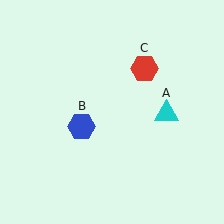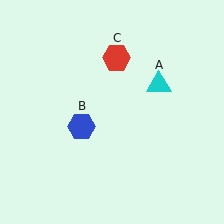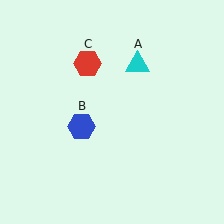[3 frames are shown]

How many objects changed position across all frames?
2 objects changed position: cyan triangle (object A), red hexagon (object C).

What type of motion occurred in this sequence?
The cyan triangle (object A), red hexagon (object C) rotated counterclockwise around the center of the scene.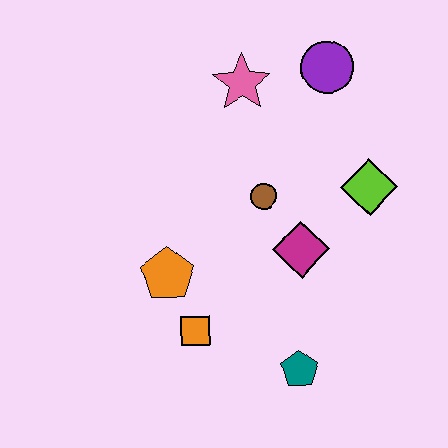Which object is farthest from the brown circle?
The teal pentagon is farthest from the brown circle.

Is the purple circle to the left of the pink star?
No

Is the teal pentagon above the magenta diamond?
No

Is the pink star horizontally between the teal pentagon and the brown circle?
No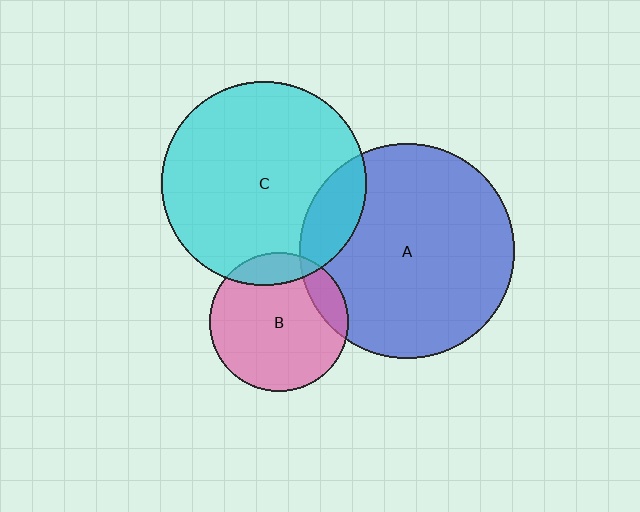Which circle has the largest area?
Circle A (blue).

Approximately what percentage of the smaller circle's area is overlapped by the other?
Approximately 15%.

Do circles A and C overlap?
Yes.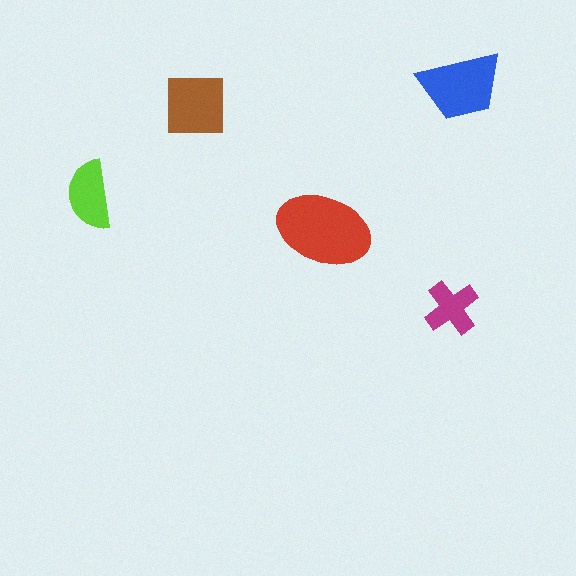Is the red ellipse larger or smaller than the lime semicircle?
Larger.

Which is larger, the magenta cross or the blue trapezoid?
The blue trapezoid.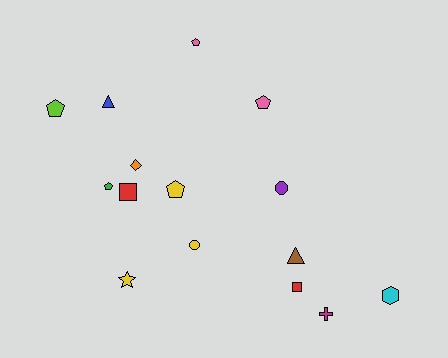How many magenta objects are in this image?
There is 1 magenta object.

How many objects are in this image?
There are 15 objects.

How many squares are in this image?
There are 2 squares.